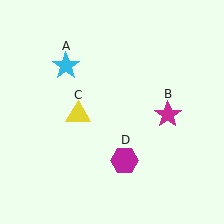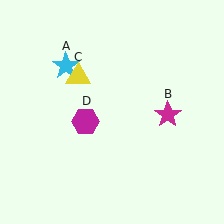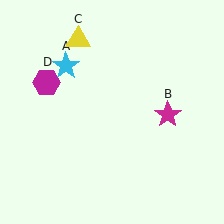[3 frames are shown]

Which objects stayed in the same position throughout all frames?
Cyan star (object A) and magenta star (object B) remained stationary.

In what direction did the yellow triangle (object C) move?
The yellow triangle (object C) moved up.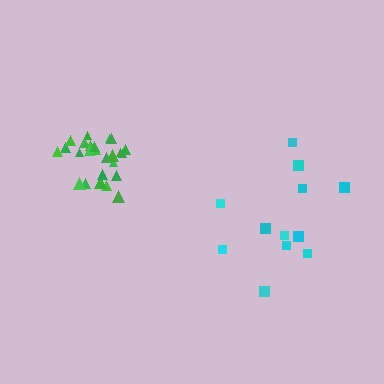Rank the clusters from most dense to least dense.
green, cyan.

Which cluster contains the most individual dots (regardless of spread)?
Green (26).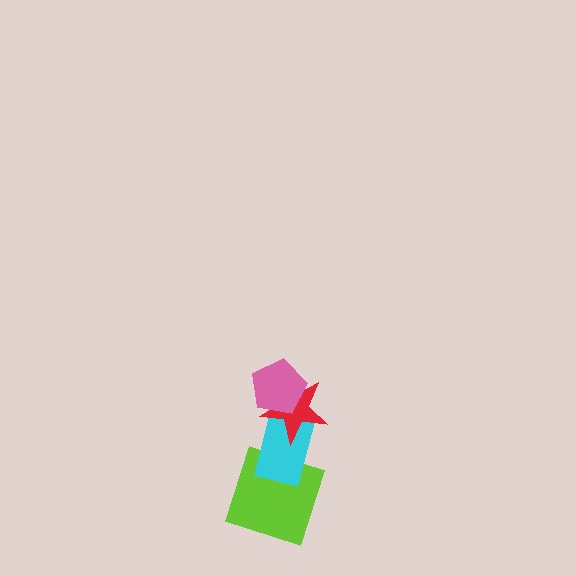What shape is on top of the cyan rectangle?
The red star is on top of the cyan rectangle.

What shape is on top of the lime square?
The cyan rectangle is on top of the lime square.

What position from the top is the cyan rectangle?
The cyan rectangle is 3rd from the top.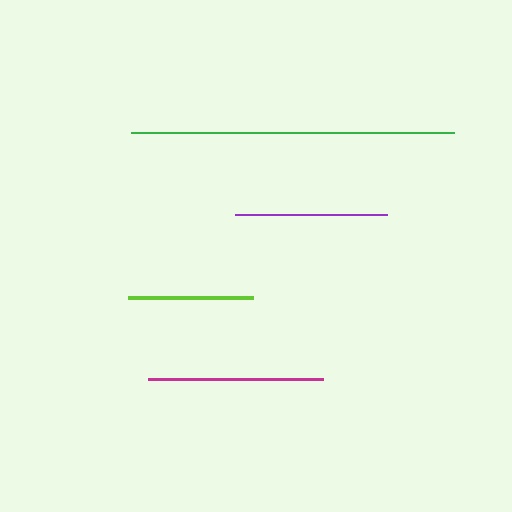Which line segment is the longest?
The green line is the longest at approximately 323 pixels.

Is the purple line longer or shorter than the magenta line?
The magenta line is longer than the purple line.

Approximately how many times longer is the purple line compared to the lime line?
The purple line is approximately 1.2 times the length of the lime line.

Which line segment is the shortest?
The lime line is the shortest at approximately 125 pixels.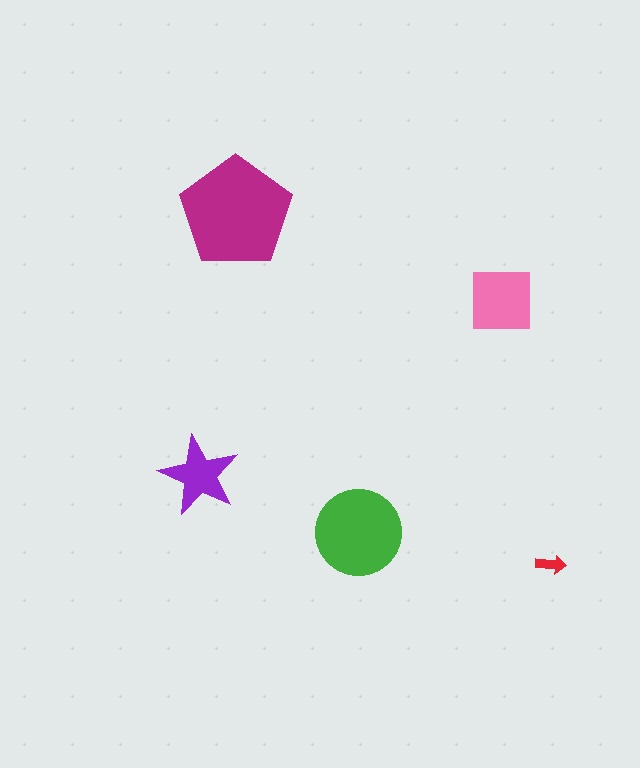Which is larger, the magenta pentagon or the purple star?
The magenta pentagon.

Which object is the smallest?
The red arrow.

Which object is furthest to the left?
The purple star is leftmost.